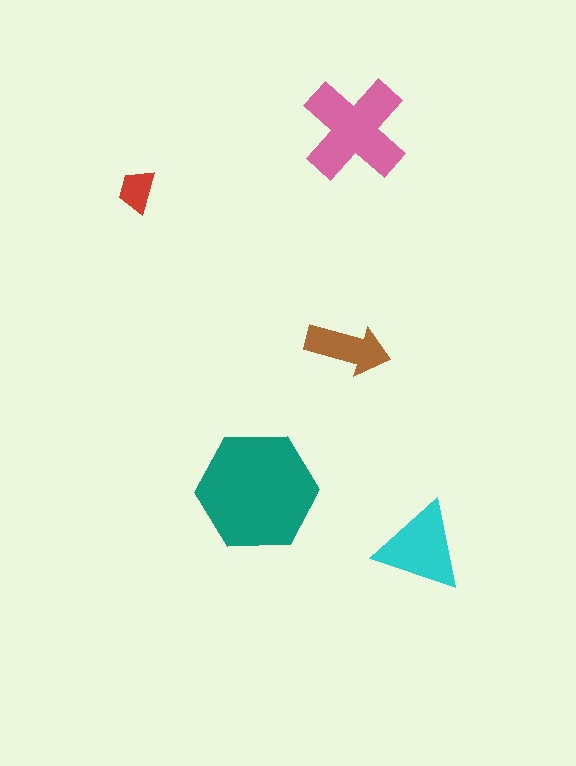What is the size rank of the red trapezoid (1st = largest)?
5th.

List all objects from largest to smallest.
The teal hexagon, the pink cross, the cyan triangle, the brown arrow, the red trapezoid.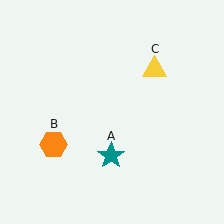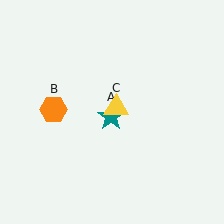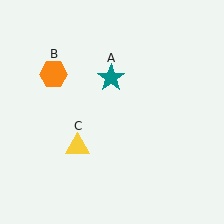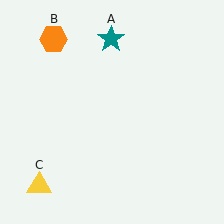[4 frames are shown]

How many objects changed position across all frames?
3 objects changed position: teal star (object A), orange hexagon (object B), yellow triangle (object C).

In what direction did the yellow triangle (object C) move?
The yellow triangle (object C) moved down and to the left.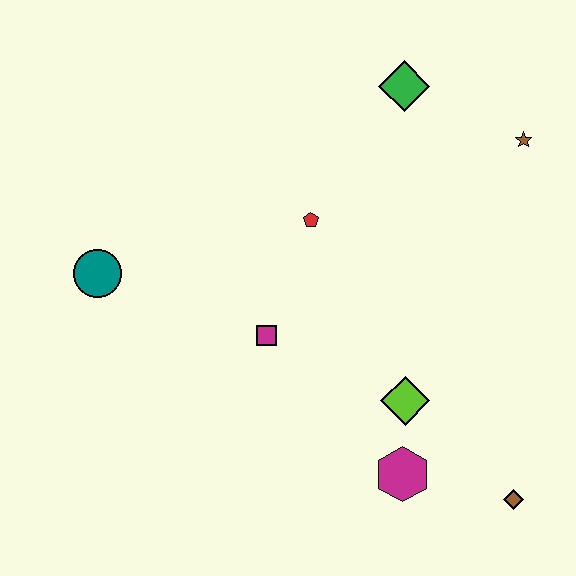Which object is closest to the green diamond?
The brown star is closest to the green diamond.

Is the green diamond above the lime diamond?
Yes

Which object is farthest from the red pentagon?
The brown diamond is farthest from the red pentagon.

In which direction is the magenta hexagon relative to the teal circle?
The magenta hexagon is to the right of the teal circle.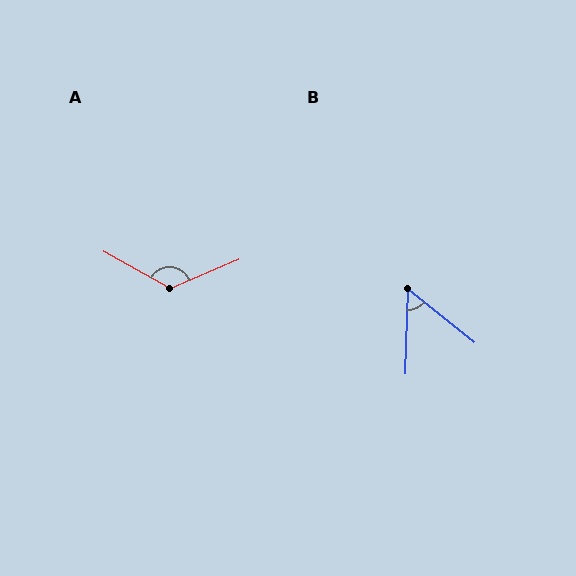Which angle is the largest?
A, at approximately 128 degrees.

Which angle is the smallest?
B, at approximately 53 degrees.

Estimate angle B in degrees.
Approximately 53 degrees.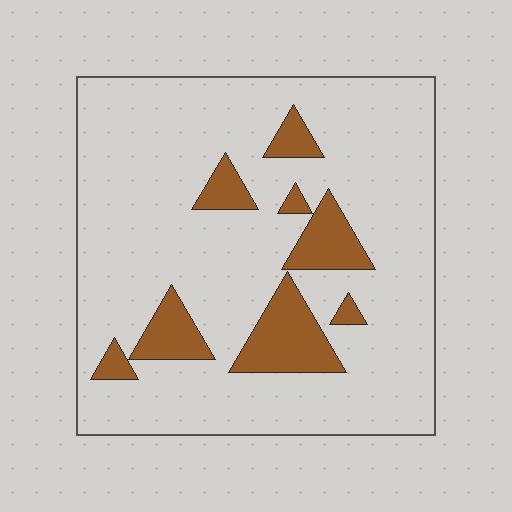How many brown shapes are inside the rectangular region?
8.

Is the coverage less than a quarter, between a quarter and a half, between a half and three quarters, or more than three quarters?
Less than a quarter.